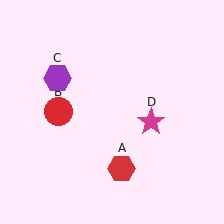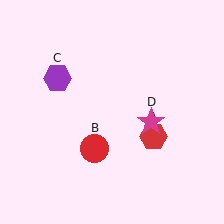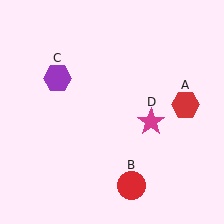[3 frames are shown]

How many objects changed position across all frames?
2 objects changed position: red hexagon (object A), red circle (object B).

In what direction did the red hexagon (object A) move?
The red hexagon (object A) moved up and to the right.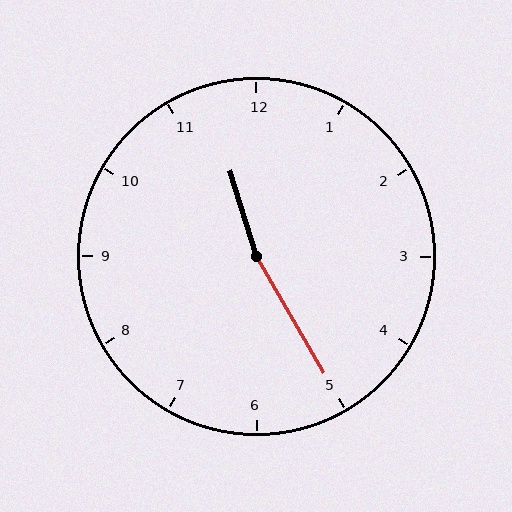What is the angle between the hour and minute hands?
Approximately 168 degrees.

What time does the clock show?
11:25.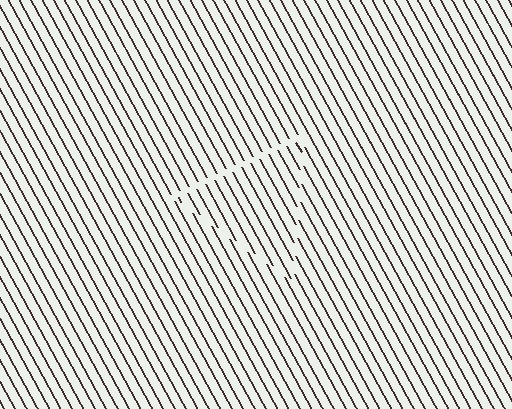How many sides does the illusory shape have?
3 sides — the line-ends trace a triangle.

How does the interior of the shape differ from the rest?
The interior of the shape contains the same grating, shifted by half a period — the contour is defined by the phase discontinuity where line-ends from the inner and outer gratings abut.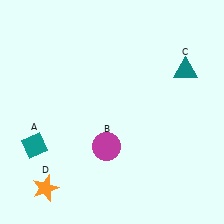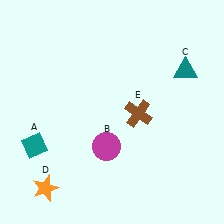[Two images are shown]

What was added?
A brown cross (E) was added in Image 2.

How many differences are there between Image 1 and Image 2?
There is 1 difference between the two images.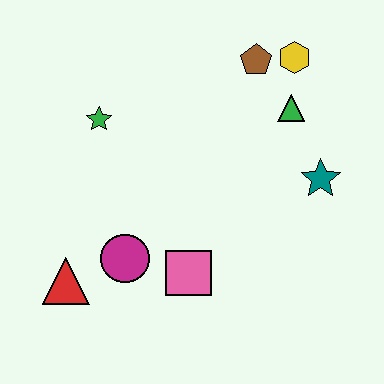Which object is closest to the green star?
The magenta circle is closest to the green star.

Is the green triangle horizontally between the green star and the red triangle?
No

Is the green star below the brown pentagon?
Yes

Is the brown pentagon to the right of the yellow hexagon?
No